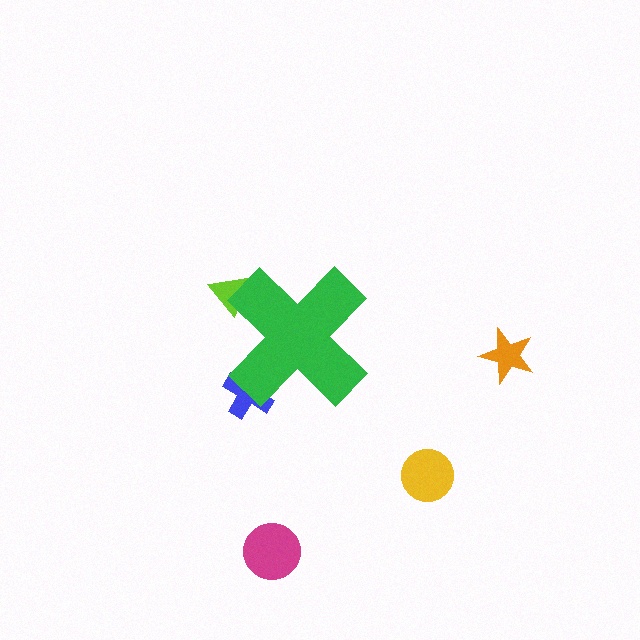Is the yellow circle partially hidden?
No, the yellow circle is fully visible.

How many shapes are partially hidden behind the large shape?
2 shapes are partially hidden.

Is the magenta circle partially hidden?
No, the magenta circle is fully visible.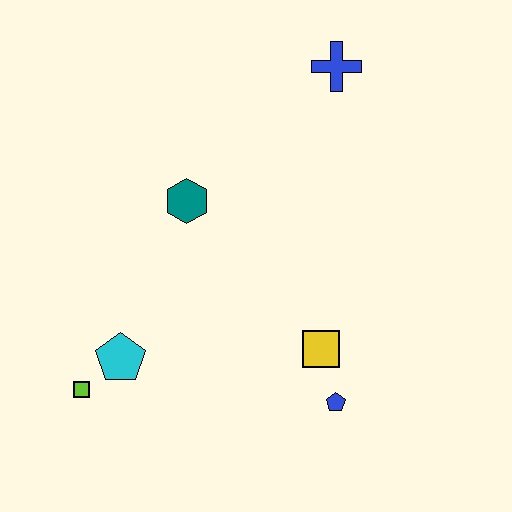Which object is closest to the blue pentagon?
The yellow square is closest to the blue pentagon.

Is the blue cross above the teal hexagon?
Yes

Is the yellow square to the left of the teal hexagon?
No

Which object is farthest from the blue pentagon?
The blue cross is farthest from the blue pentagon.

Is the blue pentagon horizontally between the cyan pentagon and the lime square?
No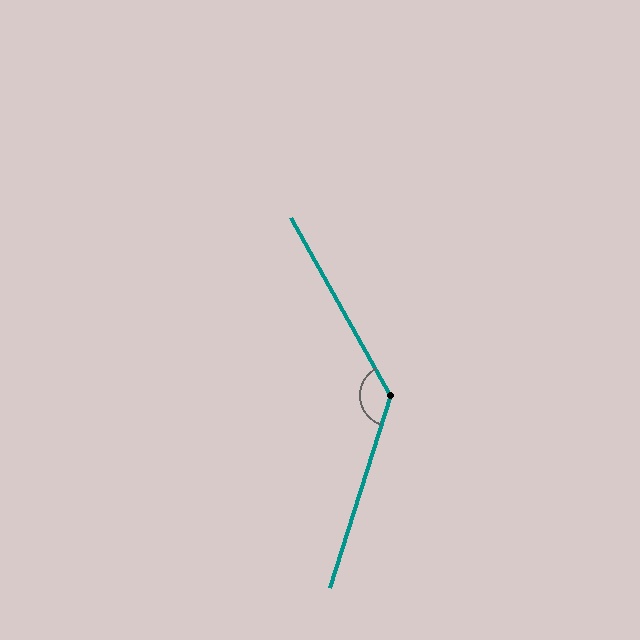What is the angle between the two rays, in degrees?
Approximately 133 degrees.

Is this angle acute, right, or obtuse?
It is obtuse.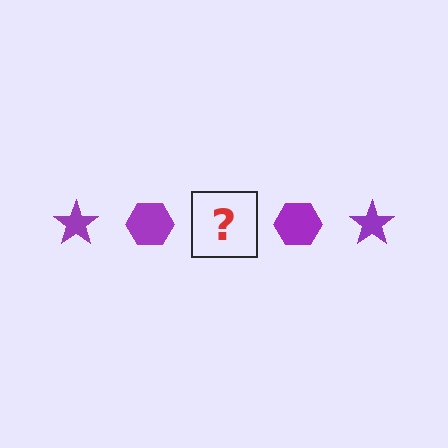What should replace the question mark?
The question mark should be replaced with a purple star.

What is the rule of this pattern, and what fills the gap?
The rule is that the pattern cycles through star, hexagon shapes in purple. The gap should be filled with a purple star.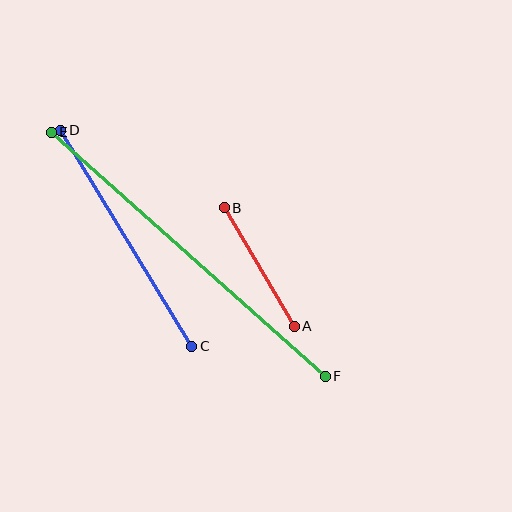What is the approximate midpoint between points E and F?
The midpoint is at approximately (188, 254) pixels.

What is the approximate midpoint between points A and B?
The midpoint is at approximately (259, 267) pixels.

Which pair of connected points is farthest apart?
Points E and F are farthest apart.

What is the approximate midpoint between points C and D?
The midpoint is at approximately (126, 238) pixels.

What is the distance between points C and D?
The distance is approximately 253 pixels.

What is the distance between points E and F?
The distance is approximately 367 pixels.